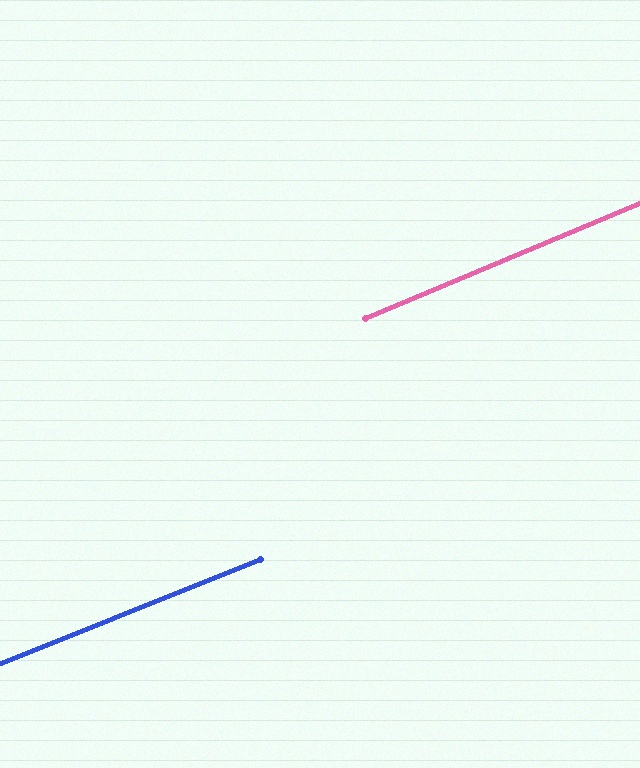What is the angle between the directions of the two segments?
Approximately 1 degree.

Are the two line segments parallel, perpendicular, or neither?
Parallel — their directions differ by only 0.9°.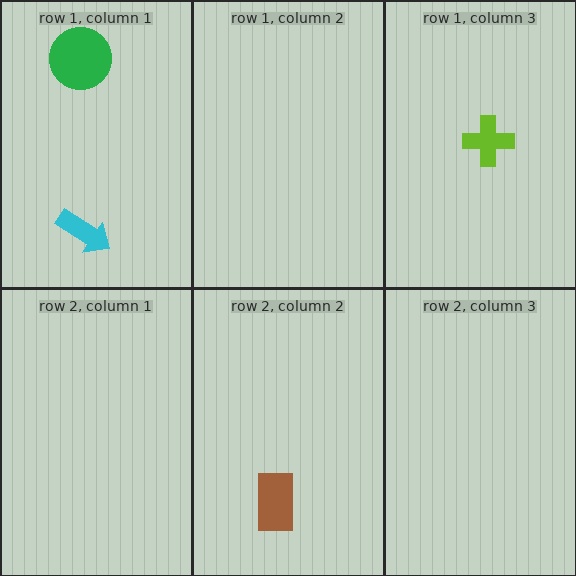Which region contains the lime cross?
The row 1, column 3 region.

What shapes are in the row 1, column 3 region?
The lime cross.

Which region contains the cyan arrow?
The row 1, column 1 region.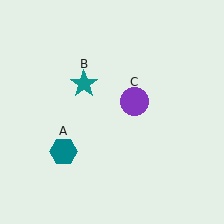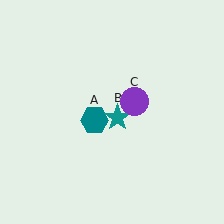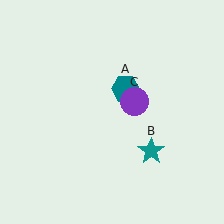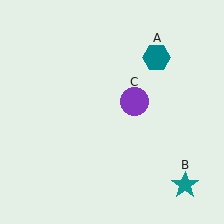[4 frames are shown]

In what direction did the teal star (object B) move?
The teal star (object B) moved down and to the right.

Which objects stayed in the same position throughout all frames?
Purple circle (object C) remained stationary.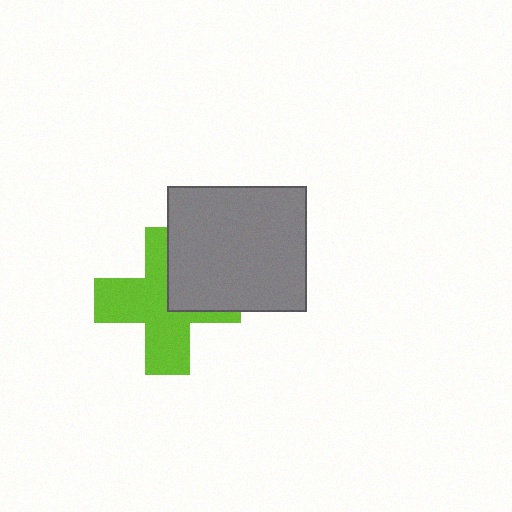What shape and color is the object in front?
The object in front is a gray rectangle.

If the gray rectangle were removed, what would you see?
You would see the complete lime cross.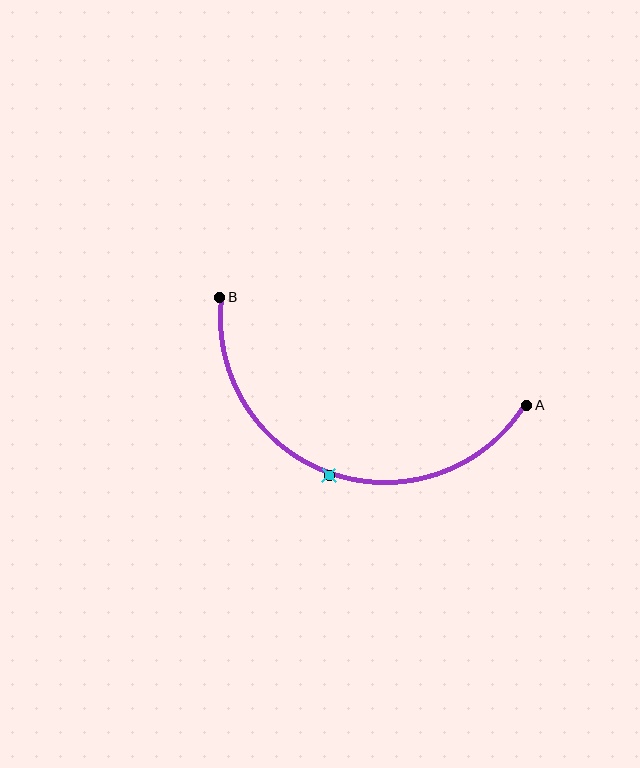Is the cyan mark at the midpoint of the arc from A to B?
Yes. The cyan mark lies on the arc at equal arc-length from both A and B — it is the arc midpoint.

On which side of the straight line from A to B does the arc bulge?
The arc bulges below the straight line connecting A and B.